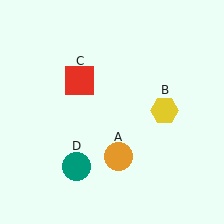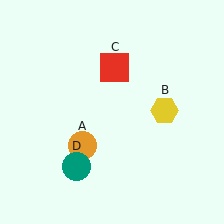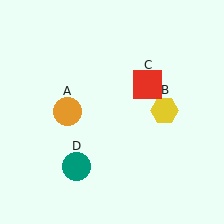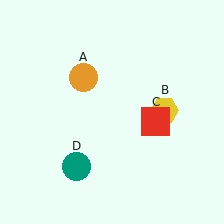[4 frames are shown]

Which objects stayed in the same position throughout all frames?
Yellow hexagon (object B) and teal circle (object D) remained stationary.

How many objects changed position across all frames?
2 objects changed position: orange circle (object A), red square (object C).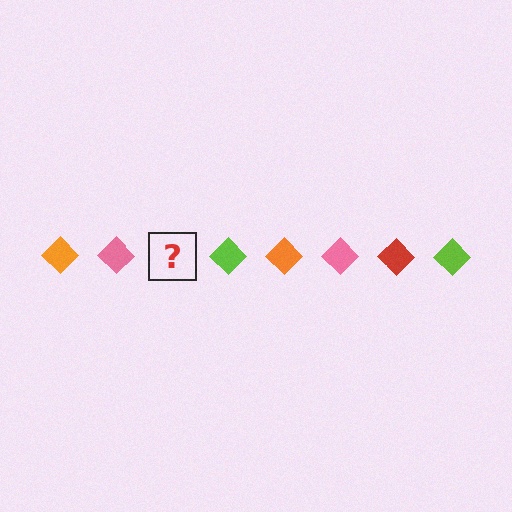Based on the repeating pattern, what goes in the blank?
The blank should be a red diamond.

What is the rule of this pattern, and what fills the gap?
The rule is that the pattern cycles through orange, pink, red, lime diamonds. The gap should be filled with a red diamond.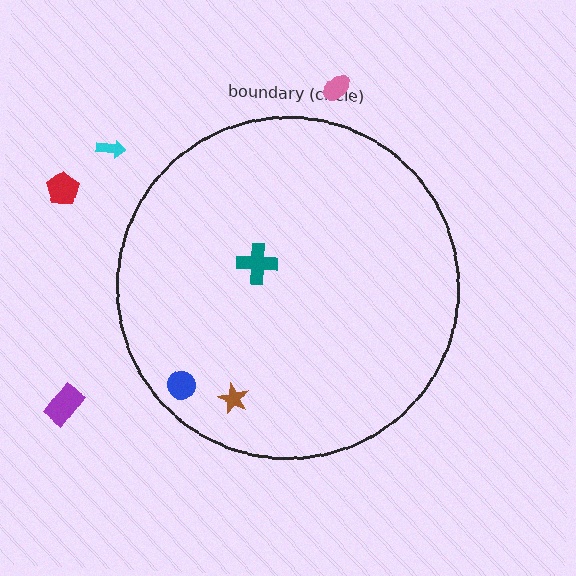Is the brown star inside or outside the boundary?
Inside.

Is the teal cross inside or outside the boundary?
Inside.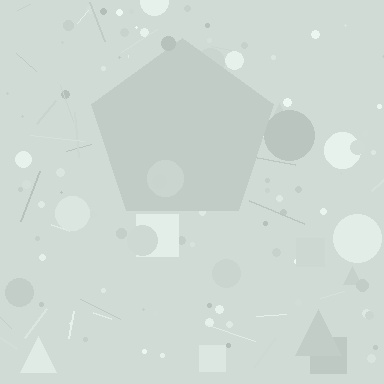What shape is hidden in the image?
A pentagon is hidden in the image.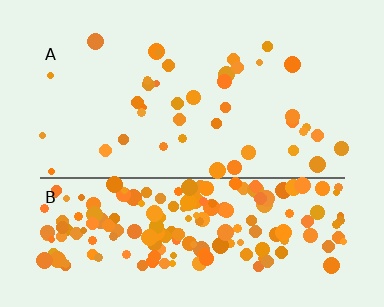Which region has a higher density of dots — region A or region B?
B (the bottom).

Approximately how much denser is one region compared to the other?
Approximately 5.0× — region B over region A.